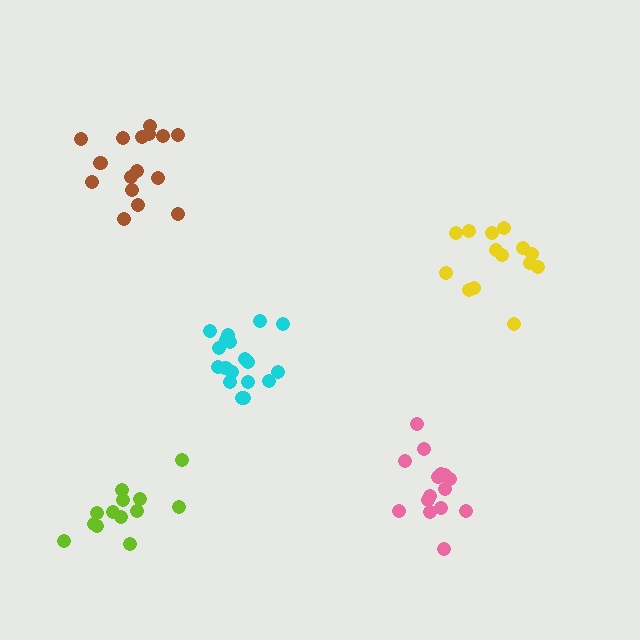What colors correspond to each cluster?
The clusters are colored: yellow, lime, cyan, brown, pink.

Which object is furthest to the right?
The yellow cluster is rightmost.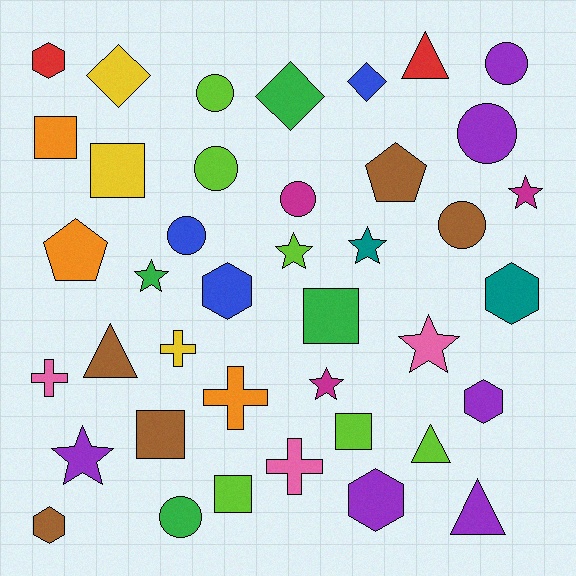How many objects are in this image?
There are 40 objects.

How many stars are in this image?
There are 7 stars.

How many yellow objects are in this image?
There are 3 yellow objects.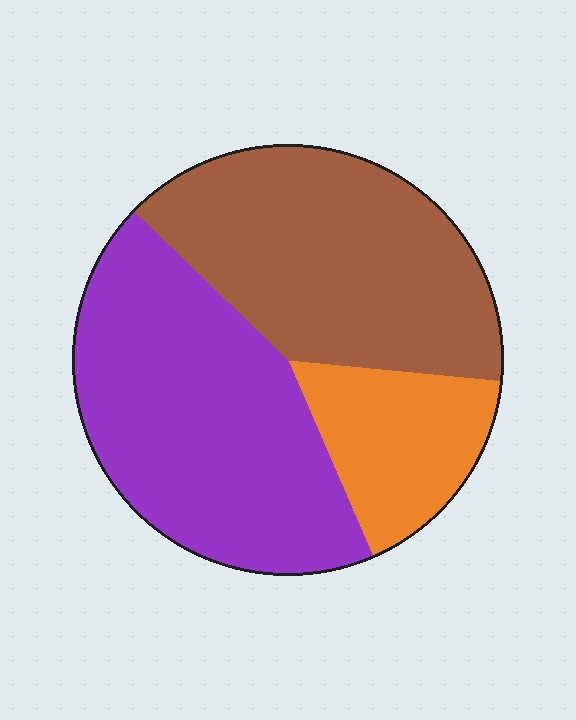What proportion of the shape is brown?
Brown takes up about two fifths (2/5) of the shape.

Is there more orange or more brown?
Brown.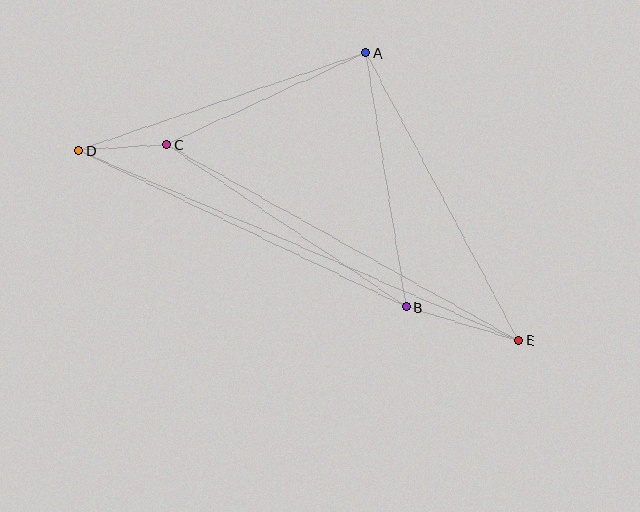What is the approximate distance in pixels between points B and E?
The distance between B and E is approximately 118 pixels.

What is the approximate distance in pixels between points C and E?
The distance between C and E is approximately 403 pixels.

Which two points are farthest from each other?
Points D and E are farthest from each other.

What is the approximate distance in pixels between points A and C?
The distance between A and C is approximately 219 pixels.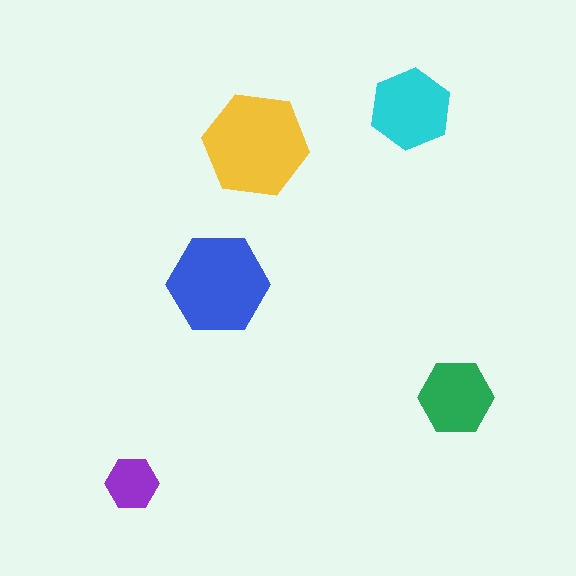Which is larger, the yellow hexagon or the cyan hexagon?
The yellow one.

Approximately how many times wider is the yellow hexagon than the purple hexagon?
About 2 times wider.